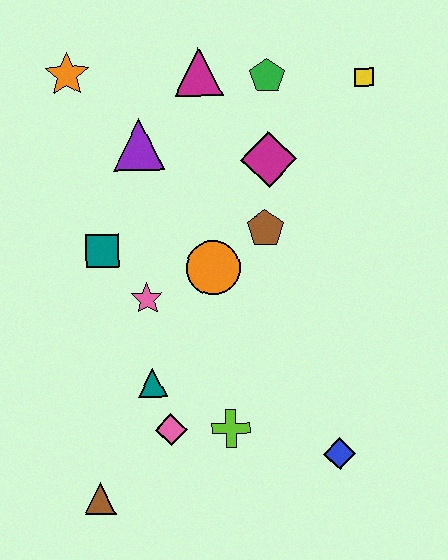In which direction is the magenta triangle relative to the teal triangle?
The magenta triangle is above the teal triangle.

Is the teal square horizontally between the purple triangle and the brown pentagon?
No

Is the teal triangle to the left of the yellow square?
Yes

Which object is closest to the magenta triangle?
The green pentagon is closest to the magenta triangle.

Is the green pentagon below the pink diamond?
No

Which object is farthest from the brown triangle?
The yellow square is farthest from the brown triangle.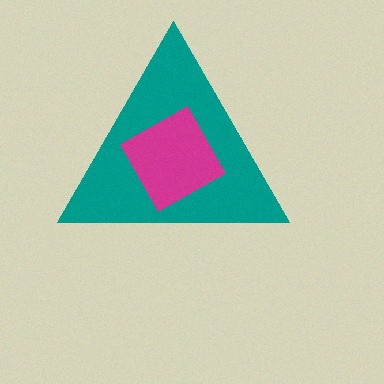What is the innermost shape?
The magenta square.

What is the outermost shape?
The teal triangle.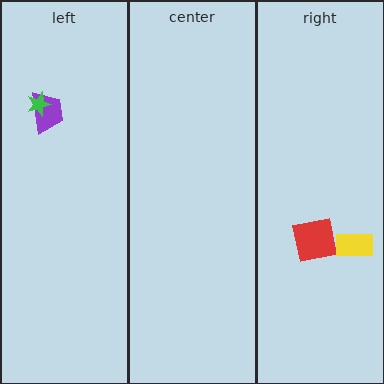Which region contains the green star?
The left region.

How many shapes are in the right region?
2.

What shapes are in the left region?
The purple trapezoid, the green star.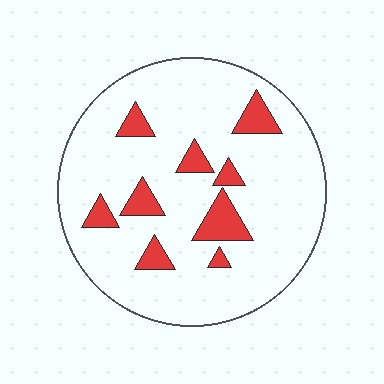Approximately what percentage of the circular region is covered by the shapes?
Approximately 15%.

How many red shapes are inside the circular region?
9.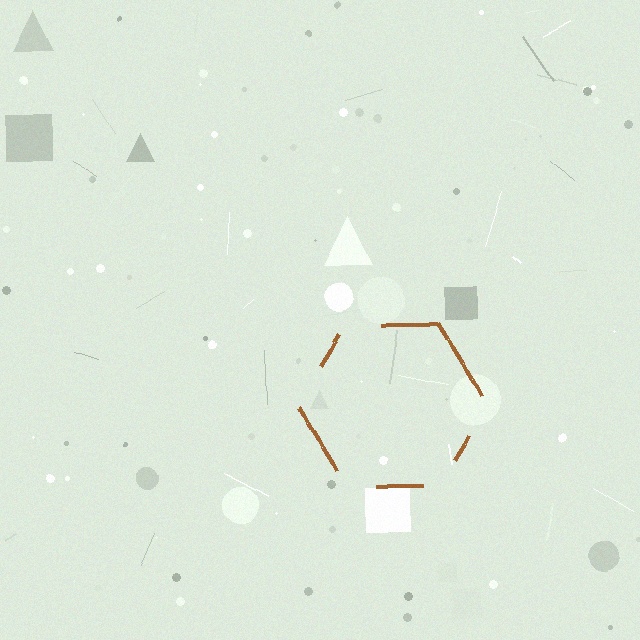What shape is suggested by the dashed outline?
The dashed outline suggests a hexagon.